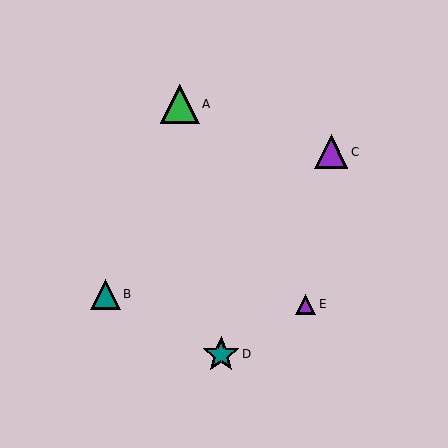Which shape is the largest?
The green triangle (labeled A) is the largest.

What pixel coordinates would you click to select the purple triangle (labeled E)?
Click at (306, 304) to select the purple triangle E.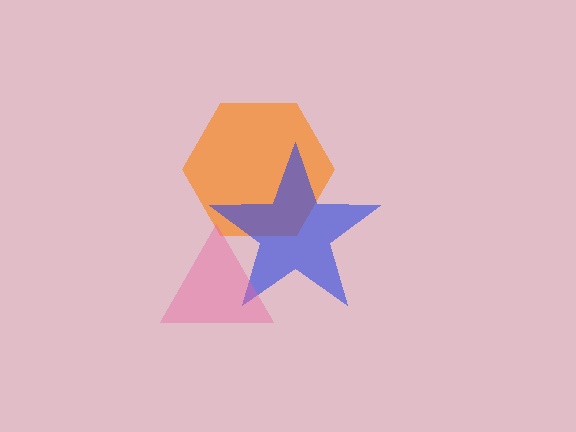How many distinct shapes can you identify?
There are 3 distinct shapes: an orange hexagon, a blue star, a pink triangle.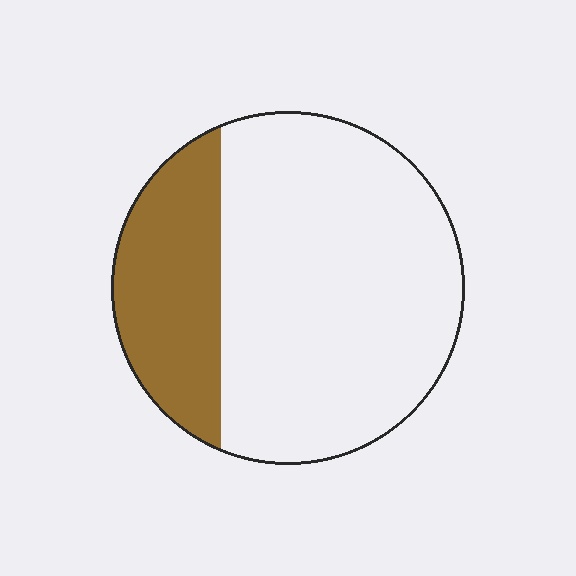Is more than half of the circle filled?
No.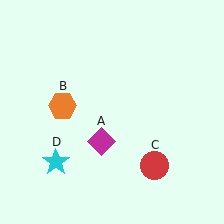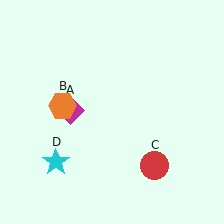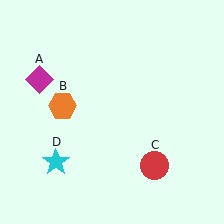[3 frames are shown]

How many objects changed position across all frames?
1 object changed position: magenta diamond (object A).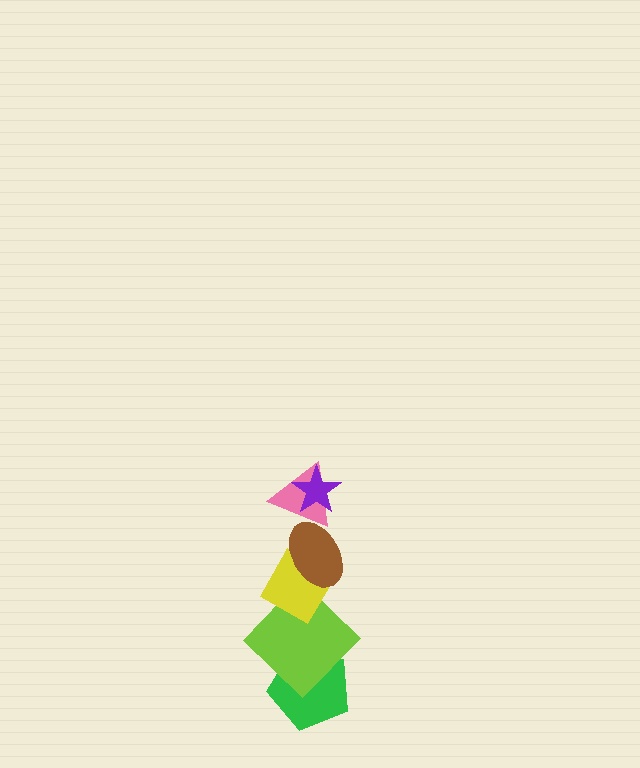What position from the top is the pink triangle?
The pink triangle is 2nd from the top.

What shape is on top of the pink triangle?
The purple star is on top of the pink triangle.